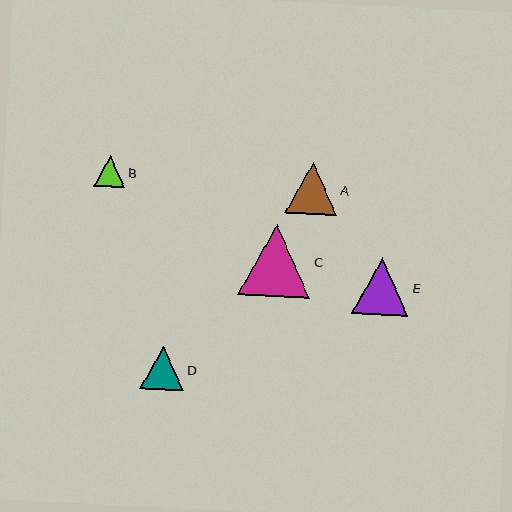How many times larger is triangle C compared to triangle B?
Triangle C is approximately 2.3 times the size of triangle B.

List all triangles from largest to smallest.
From largest to smallest: C, E, A, D, B.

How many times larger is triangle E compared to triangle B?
Triangle E is approximately 1.8 times the size of triangle B.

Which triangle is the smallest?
Triangle B is the smallest with a size of approximately 31 pixels.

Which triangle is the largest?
Triangle C is the largest with a size of approximately 72 pixels.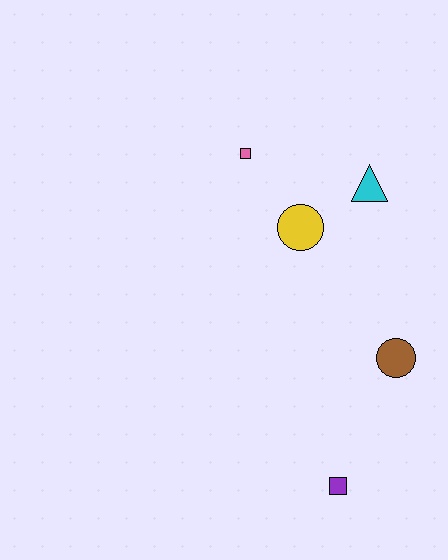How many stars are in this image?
There are no stars.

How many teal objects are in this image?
There are no teal objects.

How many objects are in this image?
There are 5 objects.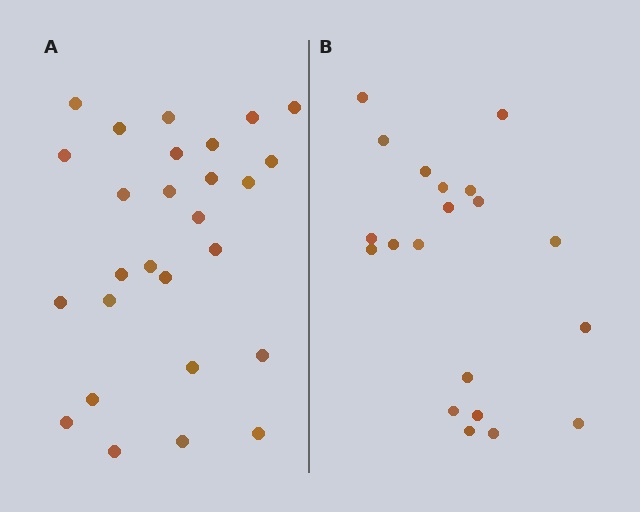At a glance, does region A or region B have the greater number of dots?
Region A (the left region) has more dots.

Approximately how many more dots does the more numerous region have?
Region A has roughly 8 or so more dots than region B.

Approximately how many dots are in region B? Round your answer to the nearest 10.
About 20 dots.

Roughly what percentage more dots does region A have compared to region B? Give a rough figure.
About 35% more.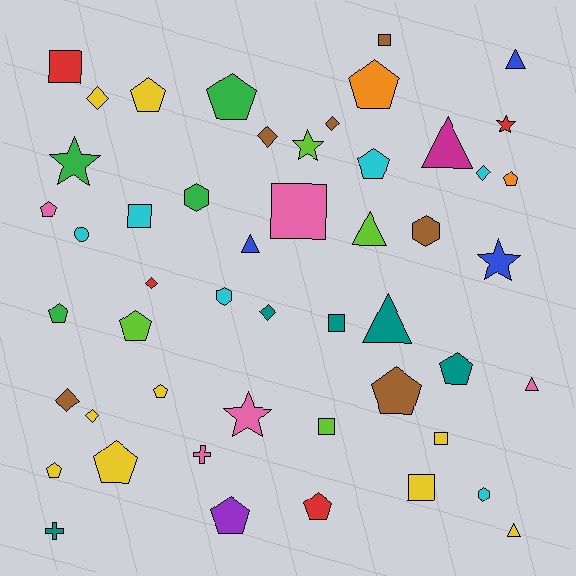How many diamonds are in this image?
There are 8 diamonds.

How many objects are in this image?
There are 50 objects.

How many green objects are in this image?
There are 4 green objects.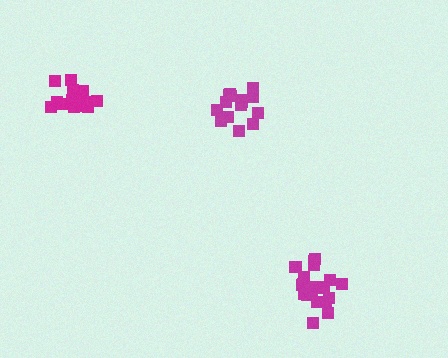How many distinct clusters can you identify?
There are 3 distinct clusters.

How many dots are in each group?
Group 1: 15 dots, Group 2: 20 dots, Group 3: 15 dots (50 total).